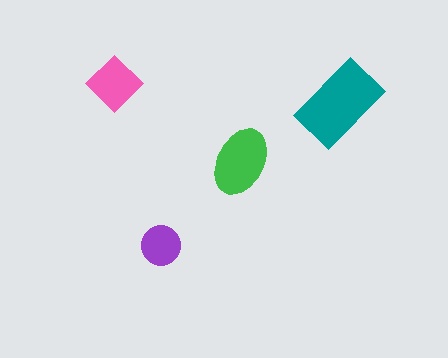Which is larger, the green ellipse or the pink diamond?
The green ellipse.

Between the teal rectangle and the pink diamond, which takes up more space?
The teal rectangle.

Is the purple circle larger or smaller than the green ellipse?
Smaller.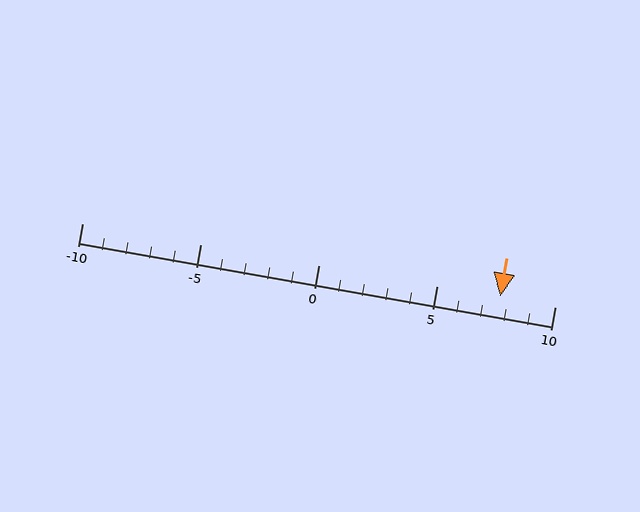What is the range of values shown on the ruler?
The ruler shows values from -10 to 10.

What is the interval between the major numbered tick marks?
The major tick marks are spaced 5 units apart.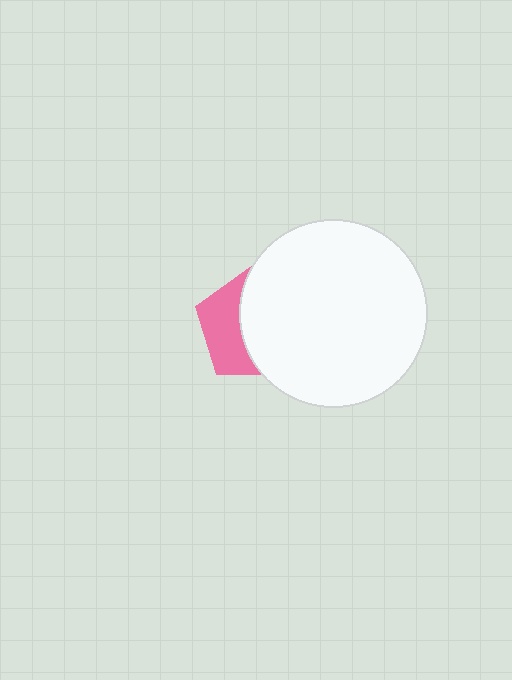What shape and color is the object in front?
The object in front is a white circle.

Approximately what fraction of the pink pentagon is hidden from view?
Roughly 59% of the pink pentagon is hidden behind the white circle.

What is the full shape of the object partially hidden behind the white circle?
The partially hidden object is a pink pentagon.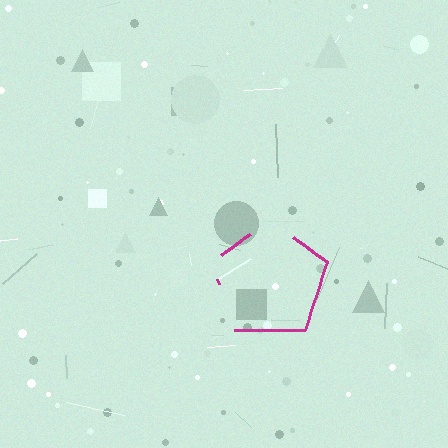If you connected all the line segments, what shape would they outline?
They would outline a pentagon.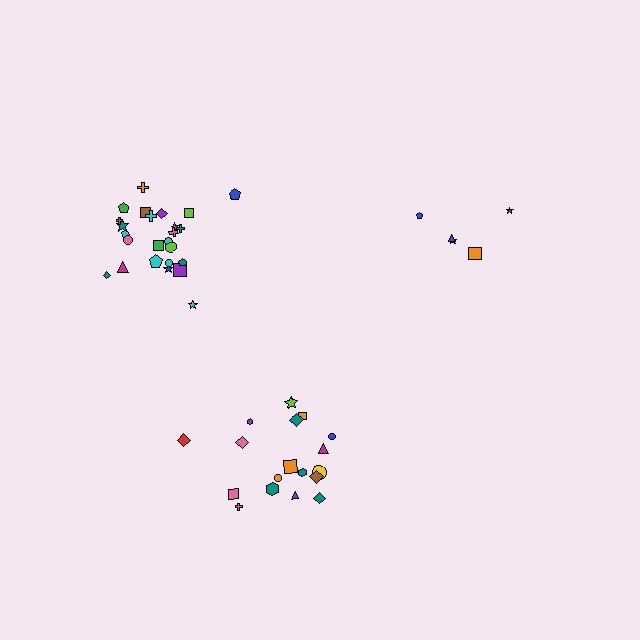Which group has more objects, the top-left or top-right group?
The top-left group.